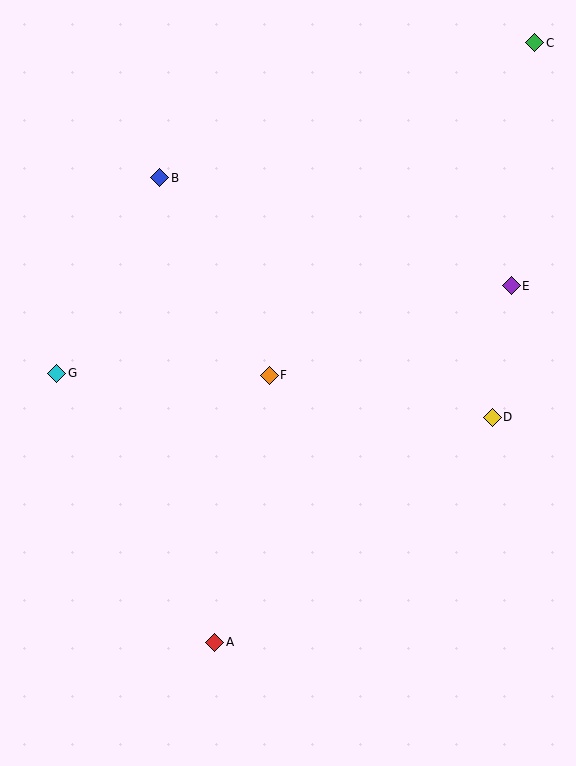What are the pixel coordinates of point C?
Point C is at (535, 43).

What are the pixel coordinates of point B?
Point B is at (160, 178).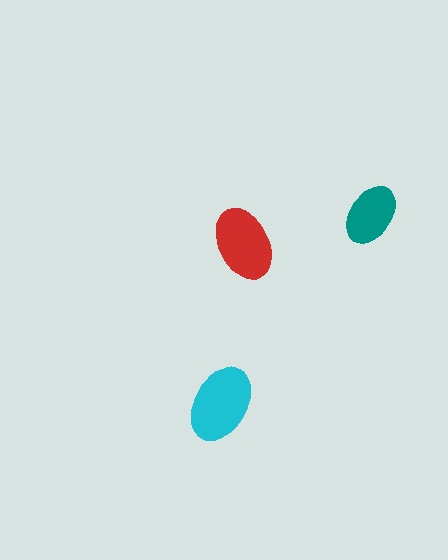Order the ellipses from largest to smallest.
the cyan one, the red one, the teal one.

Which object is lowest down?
The cyan ellipse is bottommost.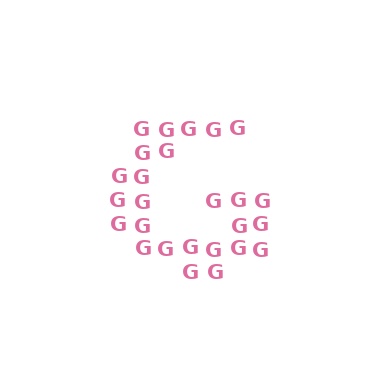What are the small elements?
The small elements are letter G's.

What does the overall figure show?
The overall figure shows the letter G.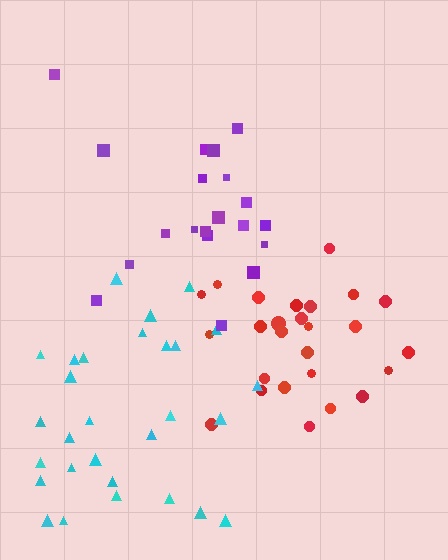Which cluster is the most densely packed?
Purple.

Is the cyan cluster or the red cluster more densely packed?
Cyan.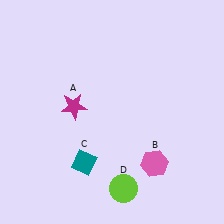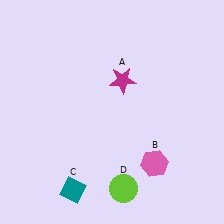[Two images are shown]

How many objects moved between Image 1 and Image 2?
2 objects moved between the two images.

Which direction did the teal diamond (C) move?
The teal diamond (C) moved down.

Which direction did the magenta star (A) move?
The magenta star (A) moved right.